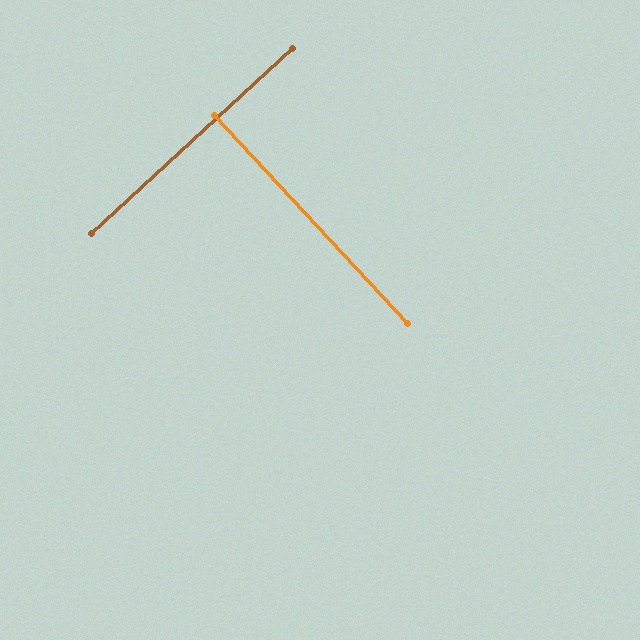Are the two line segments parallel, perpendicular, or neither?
Perpendicular — they meet at approximately 90°.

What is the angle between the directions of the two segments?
Approximately 90 degrees.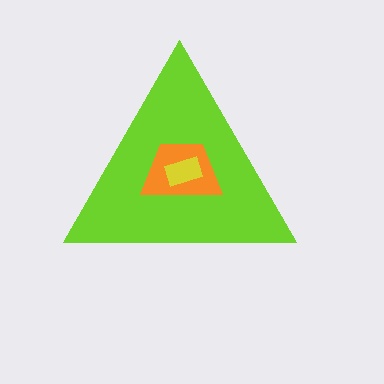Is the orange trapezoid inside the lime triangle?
Yes.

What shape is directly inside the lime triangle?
The orange trapezoid.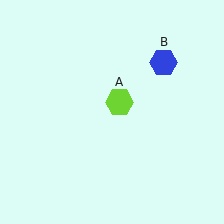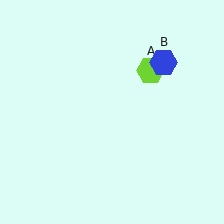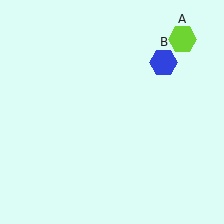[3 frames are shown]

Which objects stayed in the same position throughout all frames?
Blue hexagon (object B) remained stationary.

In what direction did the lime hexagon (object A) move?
The lime hexagon (object A) moved up and to the right.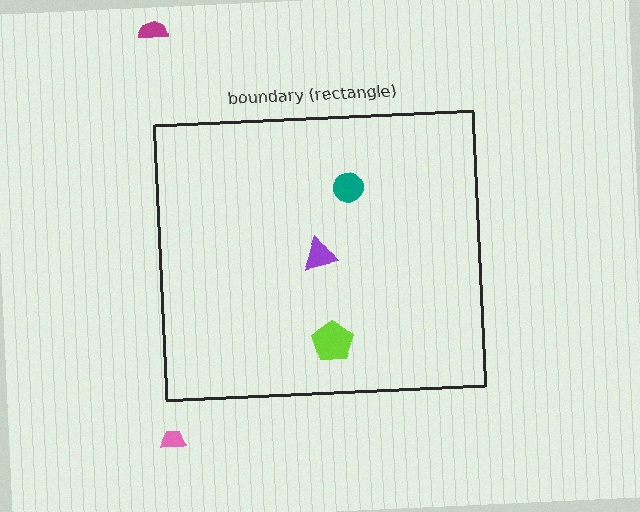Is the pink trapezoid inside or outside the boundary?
Outside.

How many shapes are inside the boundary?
3 inside, 2 outside.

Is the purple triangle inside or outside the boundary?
Inside.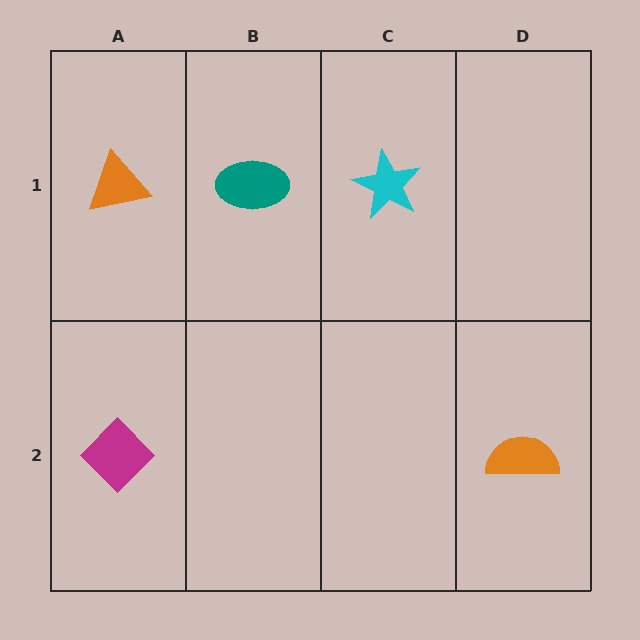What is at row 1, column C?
A cyan star.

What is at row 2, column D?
An orange semicircle.